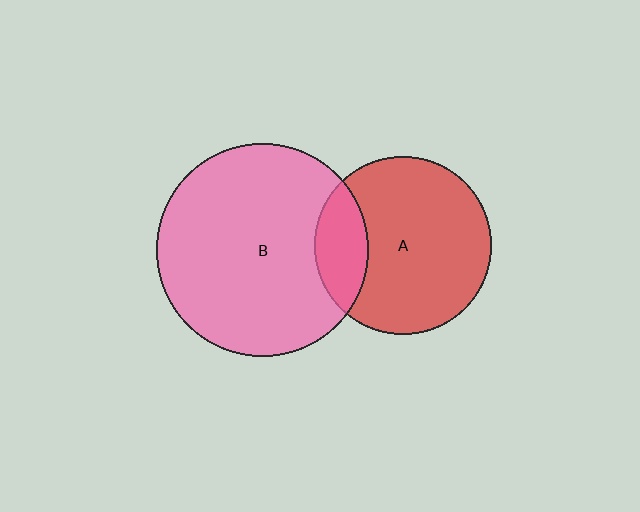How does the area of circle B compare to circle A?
Approximately 1.4 times.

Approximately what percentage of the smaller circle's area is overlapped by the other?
Approximately 20%.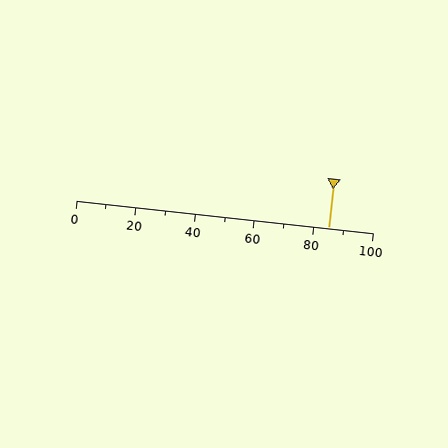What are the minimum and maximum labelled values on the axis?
The axis runs from 0 to 100.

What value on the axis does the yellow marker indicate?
The marker indicates approximately 85.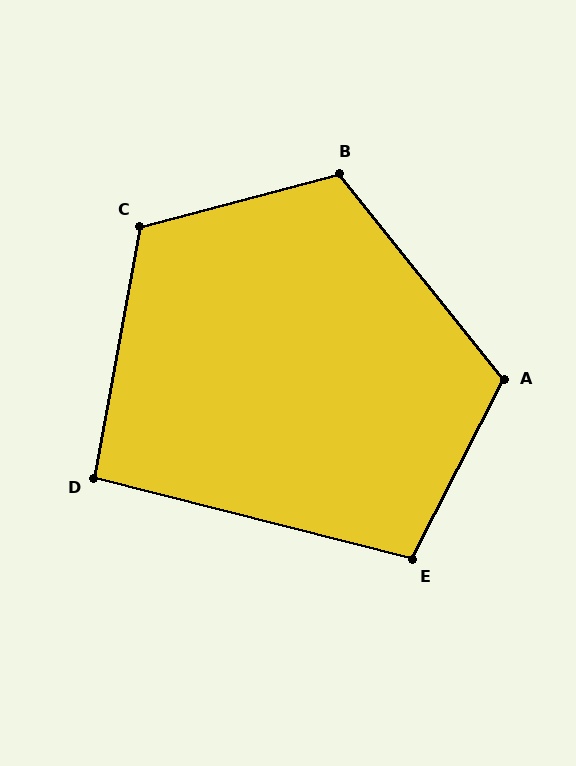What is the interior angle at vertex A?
Approximately 115 degrees (obtuse).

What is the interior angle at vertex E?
Approximately 103 degrees (obtuse).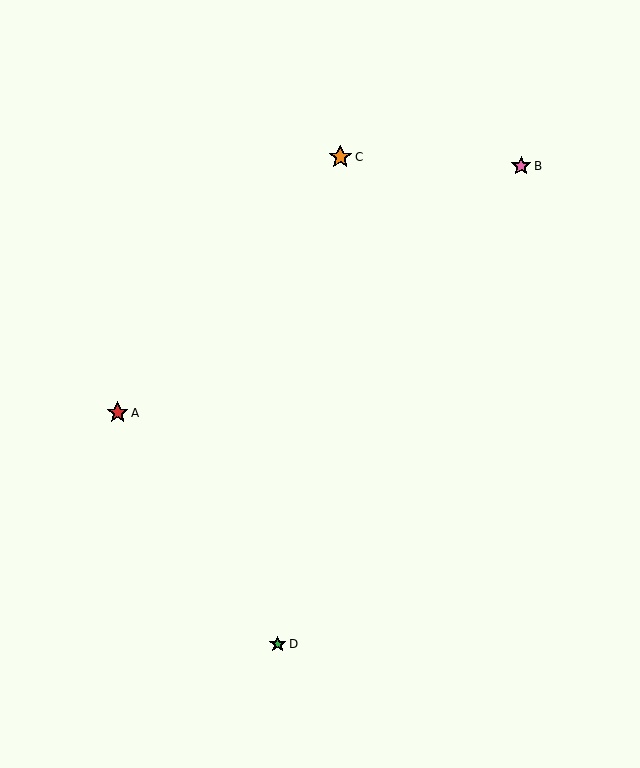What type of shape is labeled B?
Shape B is a pink star.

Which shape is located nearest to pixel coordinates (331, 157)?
The orange star (labeled C) at (340, 157) is nearest to that location.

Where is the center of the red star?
The center of the red star is at (118, 413).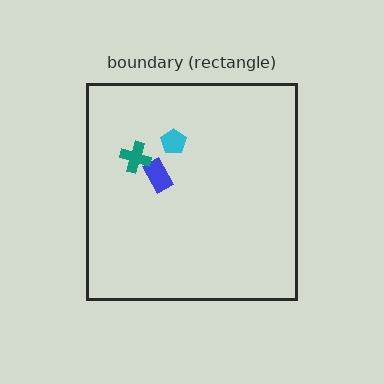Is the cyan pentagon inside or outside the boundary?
Inside.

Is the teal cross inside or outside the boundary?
Inside.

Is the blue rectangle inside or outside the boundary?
Inside.